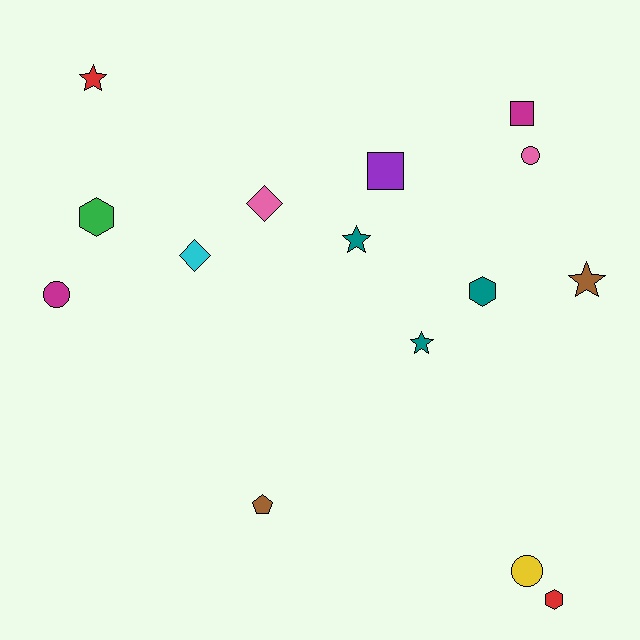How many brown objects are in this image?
There are 2 brown objects.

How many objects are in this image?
There are 15 objects.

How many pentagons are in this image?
There is 1 pentagon.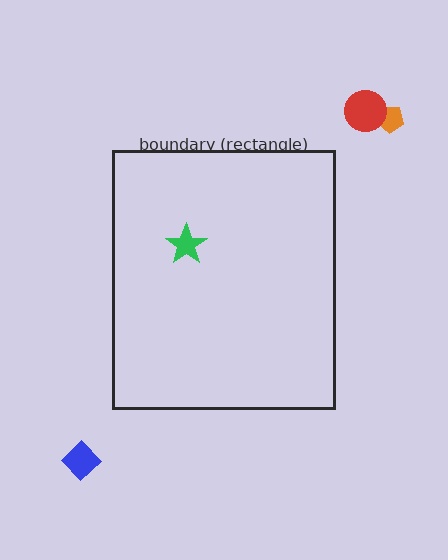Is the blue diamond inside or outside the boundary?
Outside.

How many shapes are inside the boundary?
1 inside, 3 outside.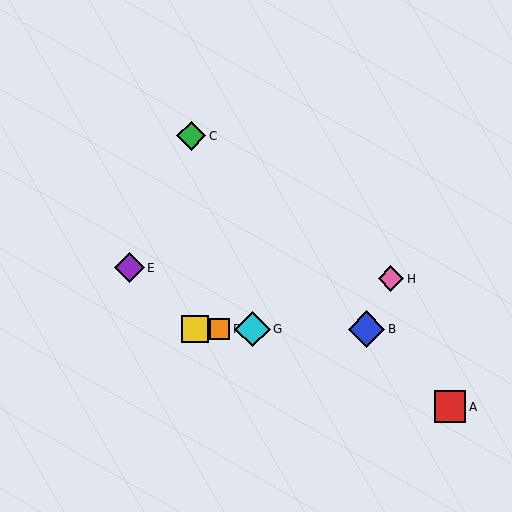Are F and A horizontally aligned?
No, F is at y≈329 and A is at y≈407.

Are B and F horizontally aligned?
Yes, both are at y≈329.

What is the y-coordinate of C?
Object C is at y≈136.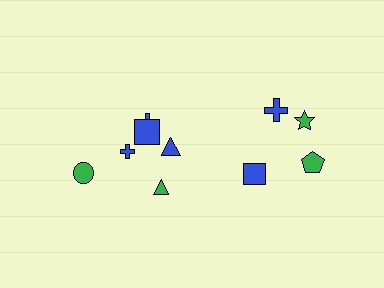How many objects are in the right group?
There are 4 objects.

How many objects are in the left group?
There are 6 objects.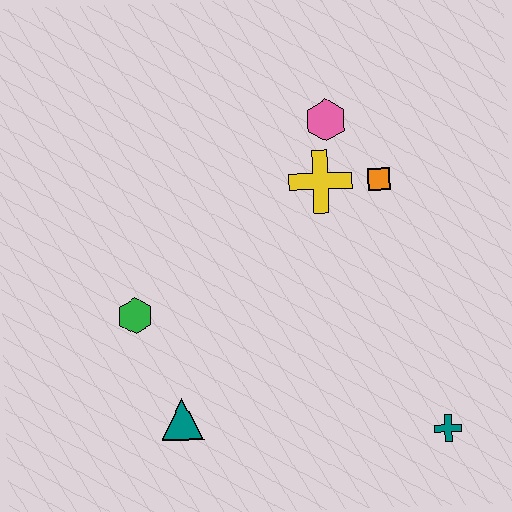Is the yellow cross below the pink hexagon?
Yes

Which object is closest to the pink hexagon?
The yellow cross is closest to the pink hexagon.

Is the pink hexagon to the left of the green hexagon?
No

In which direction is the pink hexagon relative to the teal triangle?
The pink hexagon is above the teal triangle.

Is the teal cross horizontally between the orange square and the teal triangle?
No